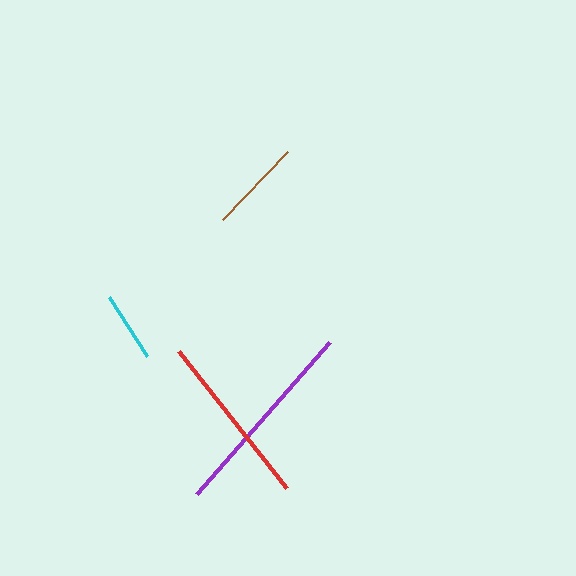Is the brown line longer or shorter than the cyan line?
The brown line is longer than the cyan line.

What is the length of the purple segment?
The purple segment is approximately 202 pixels long.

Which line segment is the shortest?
The cyan line is the shortest at approximately 70 pixels.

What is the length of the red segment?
The red segment is approximately 174 pixels long.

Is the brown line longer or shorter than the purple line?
The purple line is longer than the brown line.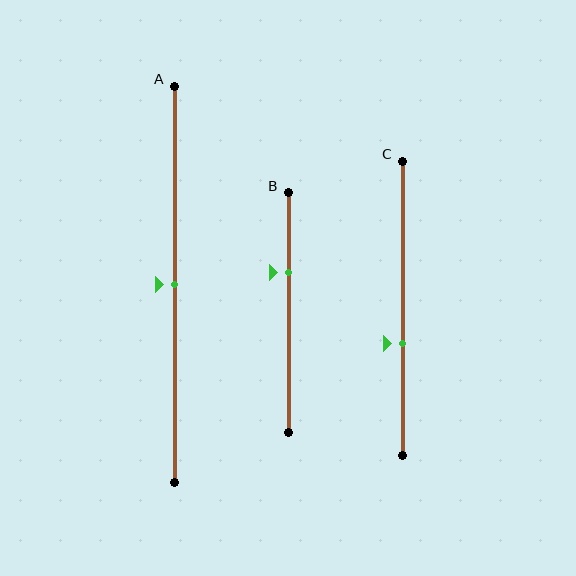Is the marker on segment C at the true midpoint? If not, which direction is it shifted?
No, the marker on segment C is shifted downward by about 12% of the segment length.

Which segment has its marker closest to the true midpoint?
Segment A has its marker closest to the true midpoint.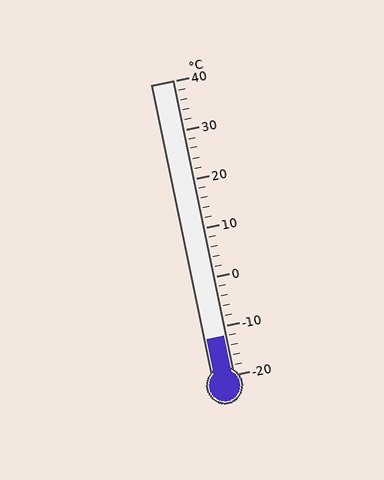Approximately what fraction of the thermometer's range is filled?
The thermometer is filled to approximately 15% of its range.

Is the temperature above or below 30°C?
The temperature is below 30°C.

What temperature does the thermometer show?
The thermometer shows approximately -12°C.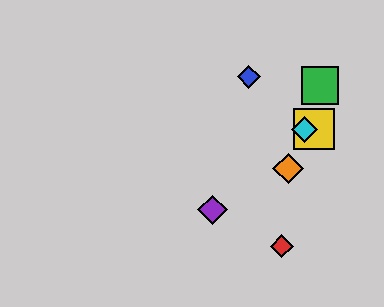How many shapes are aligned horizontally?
2 shapes (the yellow square, the cyan diamond) are aligned horizontally.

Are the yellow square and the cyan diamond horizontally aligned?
Yes, both are at y≈129.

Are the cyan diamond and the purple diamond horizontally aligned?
No, the cyan diamond is at y≈129 and the purple diamond is at y≈210.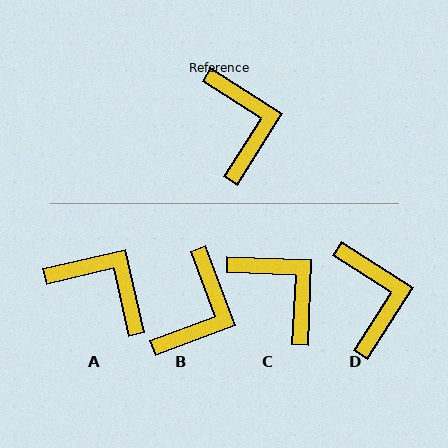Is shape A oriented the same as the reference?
No, it is off by about 46 degrees.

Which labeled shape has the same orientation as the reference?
D.